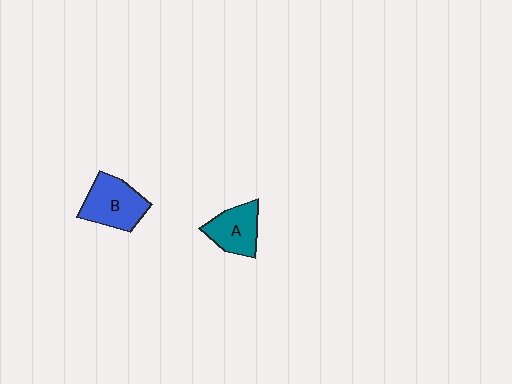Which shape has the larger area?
Shape B (blue).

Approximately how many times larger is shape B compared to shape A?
Approximately 1.2 times.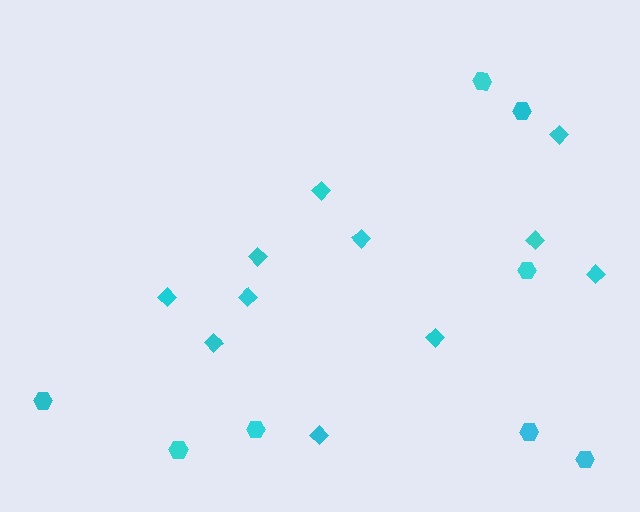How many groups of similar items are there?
There are 2 groups: one group of diamonds (11) and one group of hexagons (8).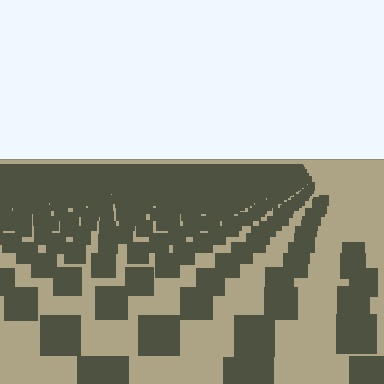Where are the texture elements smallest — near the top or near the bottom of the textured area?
Near the top.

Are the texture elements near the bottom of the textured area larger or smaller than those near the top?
Larger. Near the bottom, elements are closer to the viewer and appear at a bigger on-screen size.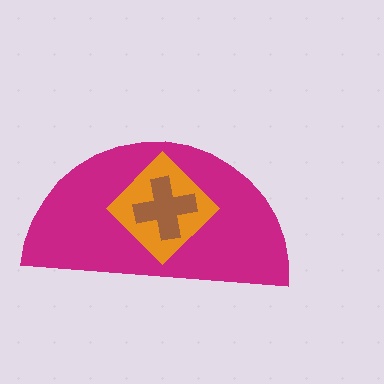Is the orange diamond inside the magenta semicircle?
Yes.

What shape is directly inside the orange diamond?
The brown cross.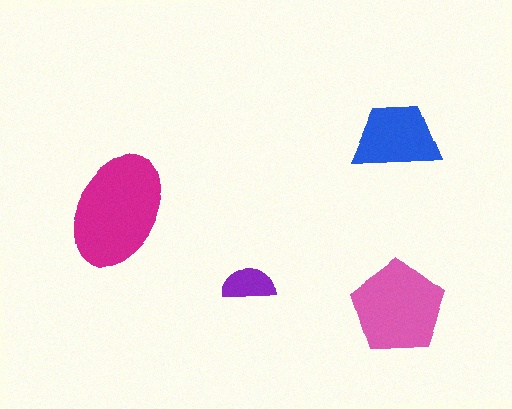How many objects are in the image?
There are 4 objects in the image.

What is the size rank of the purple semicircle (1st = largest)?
4th.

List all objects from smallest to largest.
The purple semicircle, the blue trapezoid, the pink pentagon, the magenta ellipse.